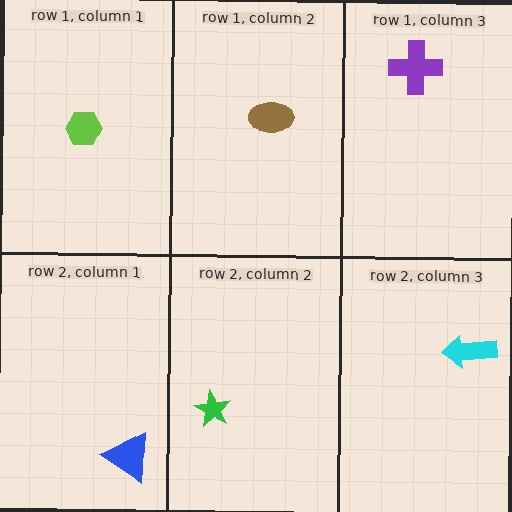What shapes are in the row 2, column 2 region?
The green star.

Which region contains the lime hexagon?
The row 1, column 1 region.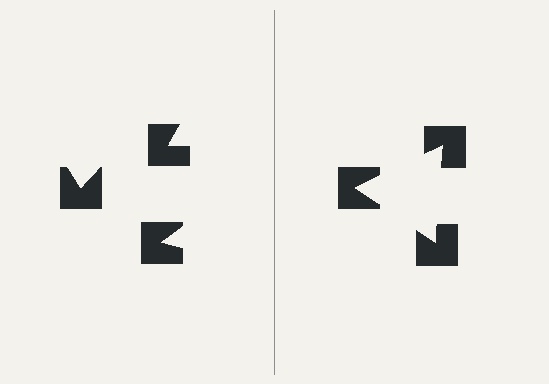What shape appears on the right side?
An illusory triangle.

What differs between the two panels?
The notched squares are positioned identically on both sides; only the wedge orientations differ. On the right they align to a triangle; on the left they are misaligned.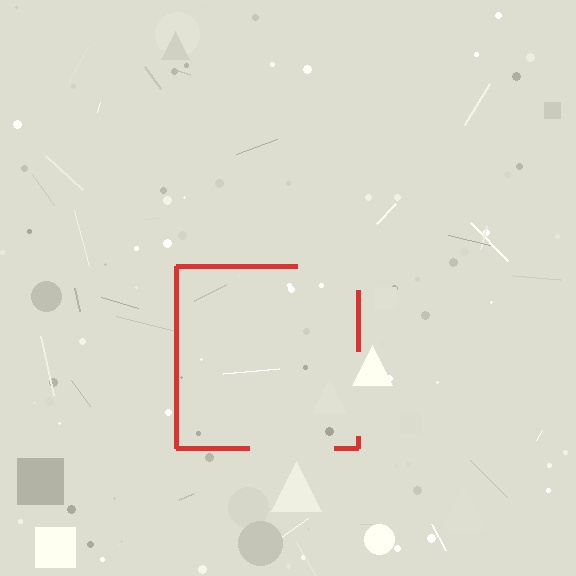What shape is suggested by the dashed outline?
The dashed outline suggests a square.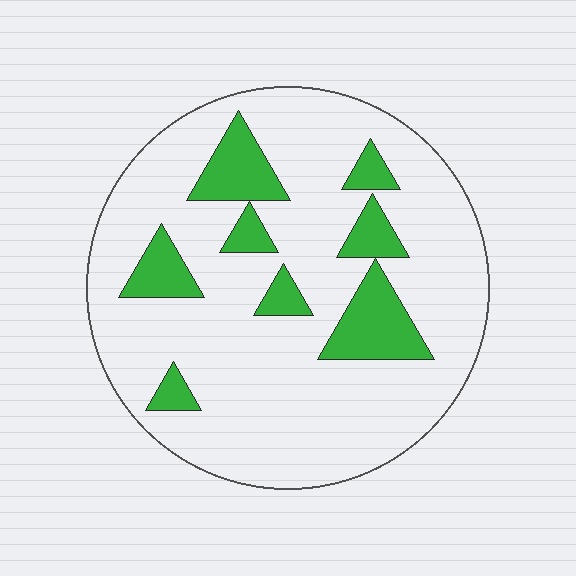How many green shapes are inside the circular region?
8.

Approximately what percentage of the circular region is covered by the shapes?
Approximately 20%.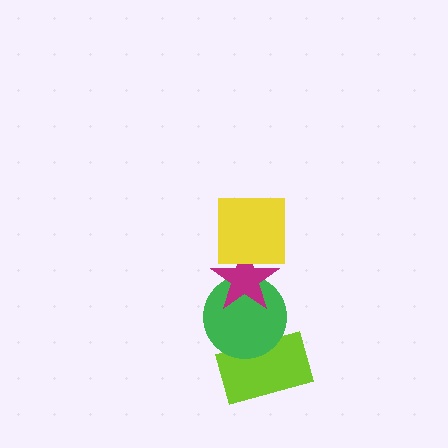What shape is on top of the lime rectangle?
The green circle is on top of the lime rectangle.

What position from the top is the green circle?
The green circle is 3rd from the top.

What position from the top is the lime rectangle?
The lime rectangle is 4th from the top.